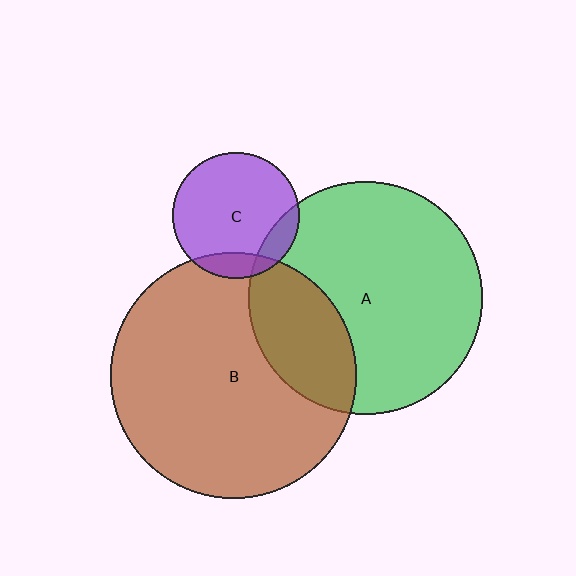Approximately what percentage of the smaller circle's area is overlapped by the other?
Approximately 15%.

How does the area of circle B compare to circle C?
Approximately 3.8 times.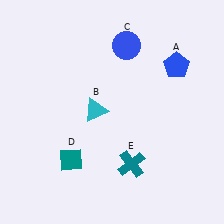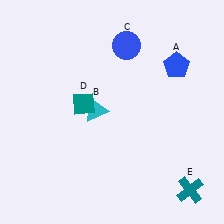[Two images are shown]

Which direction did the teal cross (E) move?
The teal cross (E) moved right.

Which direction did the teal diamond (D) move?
The teal diamond (D) moved up.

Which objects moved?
The objects that moved are: the teal diamond (D), the teal cross (E).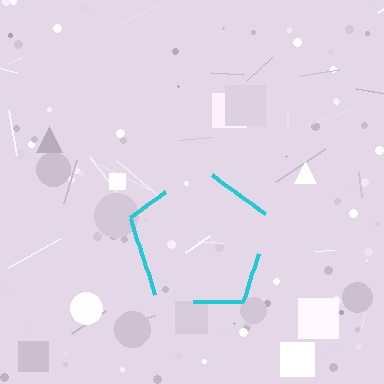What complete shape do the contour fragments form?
The contour fragments form a pentagon.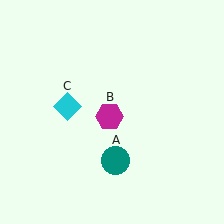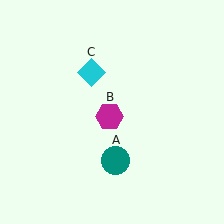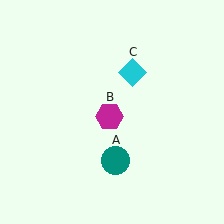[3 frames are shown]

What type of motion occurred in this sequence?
The cyan diamond (object C) rotated clockwise around the center of the scene.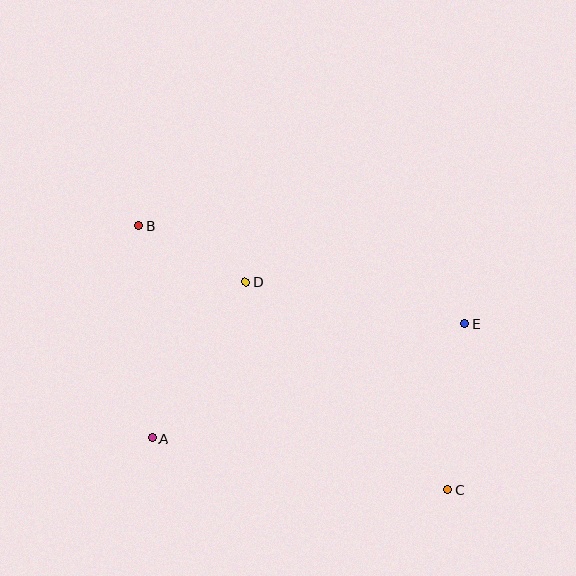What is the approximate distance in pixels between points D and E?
The distance between D and E is approximately 223 pixels.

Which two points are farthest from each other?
Points B and C are farthest from each other.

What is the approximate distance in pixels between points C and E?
The distance between C and E is approximately 167 pixels.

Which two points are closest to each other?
Points B and D are closest to each other.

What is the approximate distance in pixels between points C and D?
The distance between C and D is approximately 290 pixels.